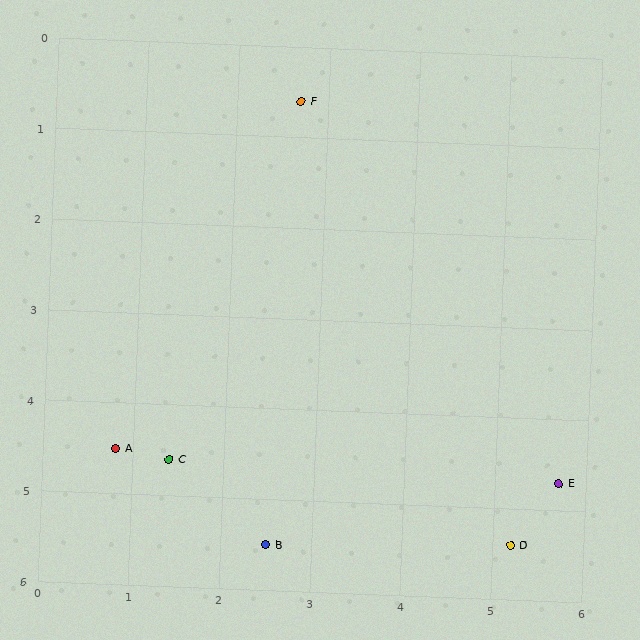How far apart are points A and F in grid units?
Points A and F are about 4.3 grid units apart.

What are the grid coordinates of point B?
Point B is at approximately (2.5, 5.5).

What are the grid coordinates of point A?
Point A is at approximately (0.8, 4.5).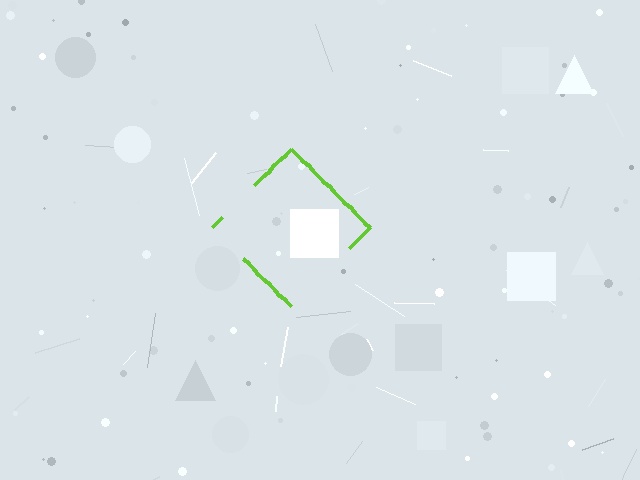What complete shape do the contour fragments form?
The contour fragments form a diamond.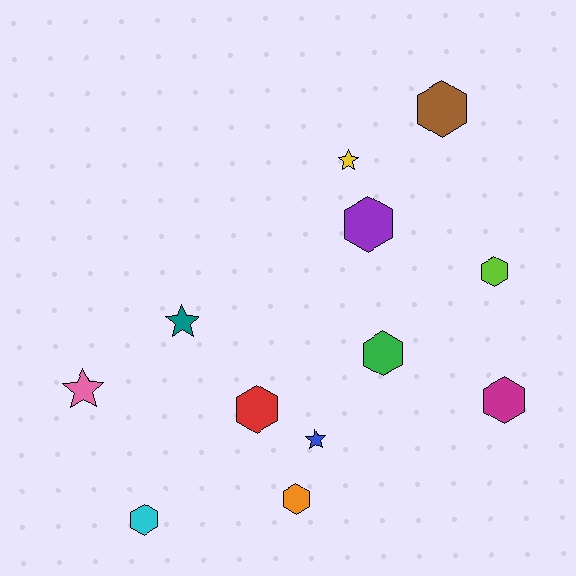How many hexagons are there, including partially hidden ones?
There are 8 hexagons.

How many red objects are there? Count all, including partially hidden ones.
There is 1 red object.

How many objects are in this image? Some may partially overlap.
There are 12 objects.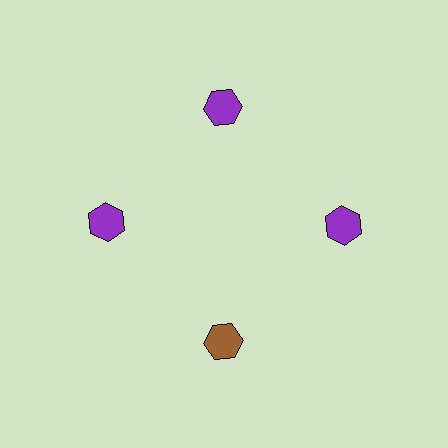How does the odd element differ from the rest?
It has a different color: brown instead of purple.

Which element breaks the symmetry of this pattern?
The brown hexagon at roughly the 6 o'clock position breaks the symmetry. All other shapes are purple hexagons.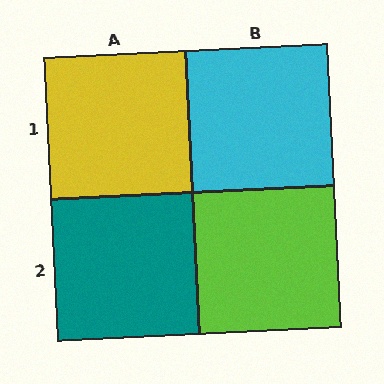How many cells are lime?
1 cell is lime.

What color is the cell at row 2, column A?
Teal.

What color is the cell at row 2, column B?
Lime.